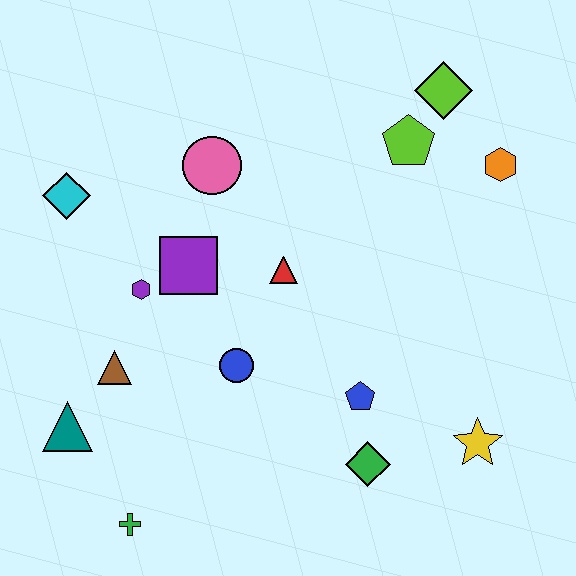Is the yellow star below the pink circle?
Yes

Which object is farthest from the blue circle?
The lime diamond is farthest from the blue circle.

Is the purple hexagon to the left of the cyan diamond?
No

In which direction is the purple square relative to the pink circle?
The purple square is below the pink circle.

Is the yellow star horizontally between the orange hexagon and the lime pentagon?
Yes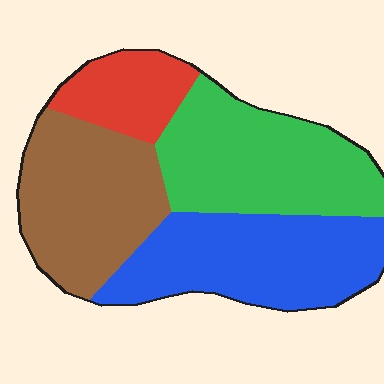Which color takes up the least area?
Red, at roughly 10%.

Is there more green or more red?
Green.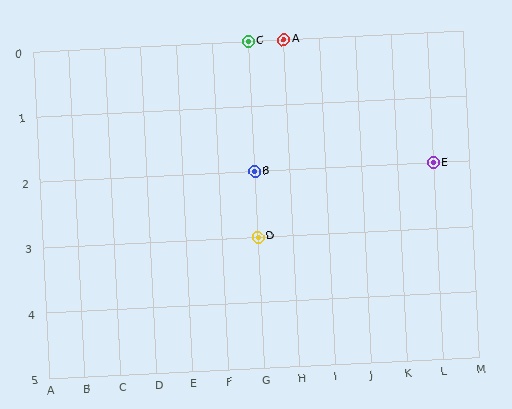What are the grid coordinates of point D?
Point D is at grid coordinates (G, 3).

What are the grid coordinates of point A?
Point A is at grid coordinates (H, 0).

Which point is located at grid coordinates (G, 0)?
Point C is at (G, 0).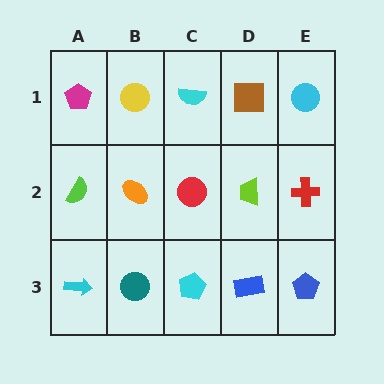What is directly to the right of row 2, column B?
A red circle.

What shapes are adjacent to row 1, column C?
A red circle (row 2, column C), a yellow circle (row 1, column B), a brown square (row 1, column D).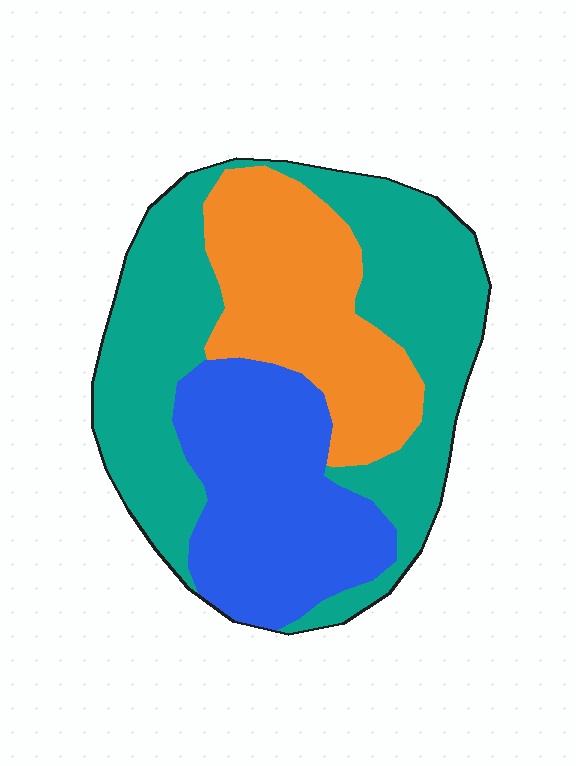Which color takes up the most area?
Teal, at roughly 45%.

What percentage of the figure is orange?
Orange takes up between a sixth and a third of the figure.